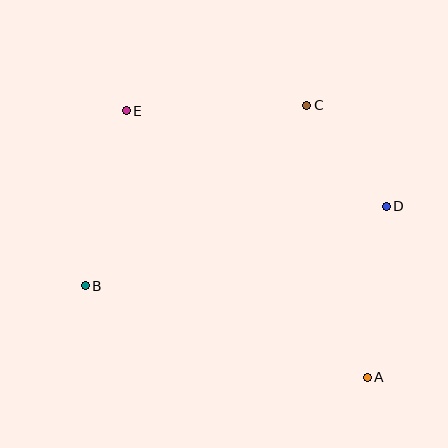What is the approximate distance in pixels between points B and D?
The distance between B and D is approximately 311 pixels.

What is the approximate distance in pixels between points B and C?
The distance between B and C is approximately 286 pixels.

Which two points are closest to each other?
Points C and D are closest to each other.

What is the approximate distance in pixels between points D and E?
The distance between D and E is approximately 277 pixels.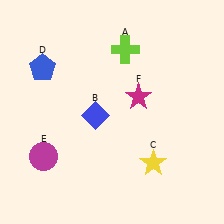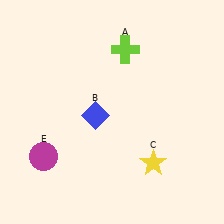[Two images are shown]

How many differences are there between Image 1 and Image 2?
There are 2 differences between the two images.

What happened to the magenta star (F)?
The magenta star (F) was removed in Image 2. It was in the top-right area of Image 1.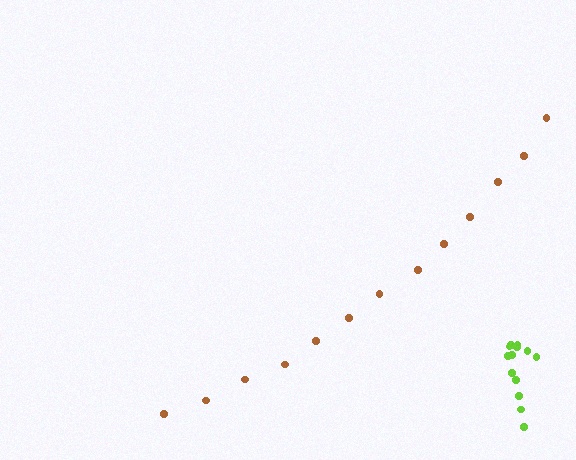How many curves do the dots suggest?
There are 2 distinct paths.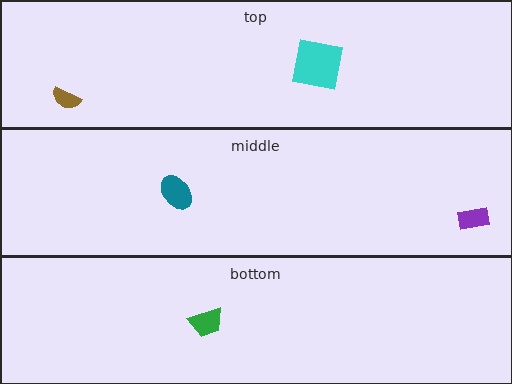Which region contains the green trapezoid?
The bottom region.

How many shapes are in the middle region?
2.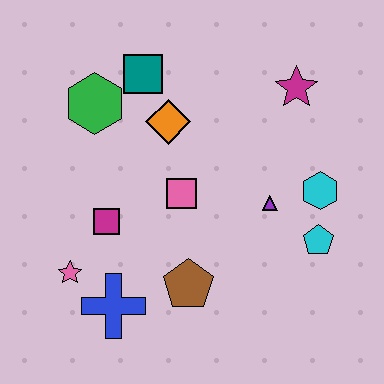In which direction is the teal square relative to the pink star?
The teal square is above the pink star.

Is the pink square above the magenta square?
Yes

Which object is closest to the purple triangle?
The cyan hexagon is closest to the purple triangle.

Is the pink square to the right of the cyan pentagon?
No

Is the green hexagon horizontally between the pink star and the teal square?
Yes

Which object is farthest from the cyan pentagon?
The green hexagon is farthest from the cyan pentagon.